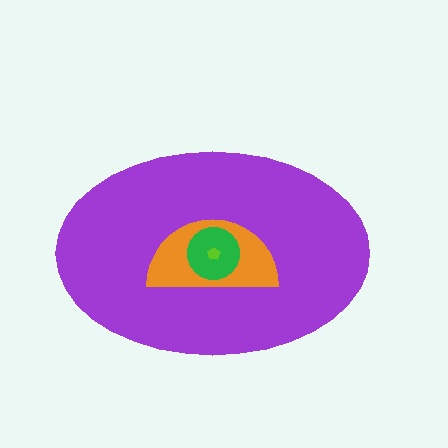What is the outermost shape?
The purple ellipse.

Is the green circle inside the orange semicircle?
Yes.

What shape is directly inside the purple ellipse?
The orange semicircle.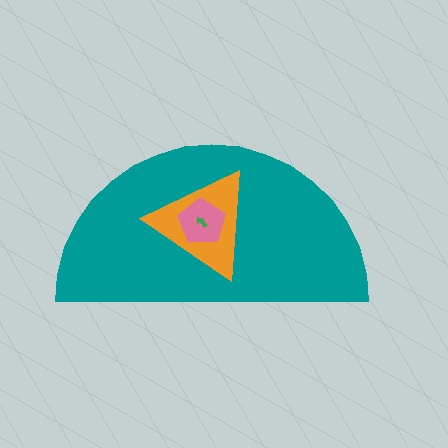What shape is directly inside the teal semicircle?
The orange triangle.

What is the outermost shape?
The teal semicircle.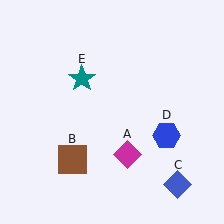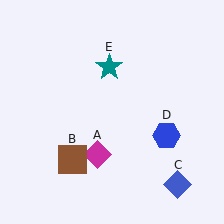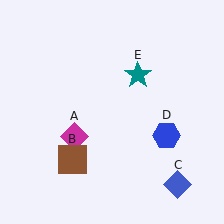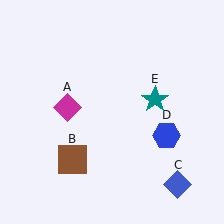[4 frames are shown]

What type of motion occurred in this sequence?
The magenta diamond (object A), teal star (object E) rotated clockwise around the center of the scene.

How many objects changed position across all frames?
2 objects changed position: magenta diamond (object A), teal star (object E).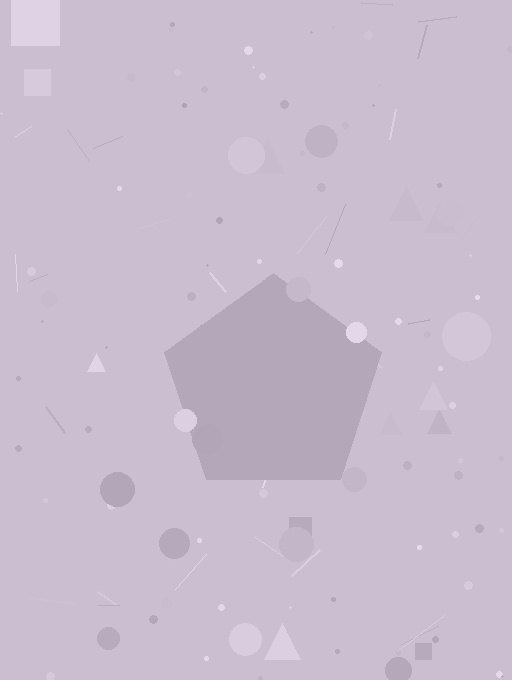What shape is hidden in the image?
A pentagon is hidden in the image.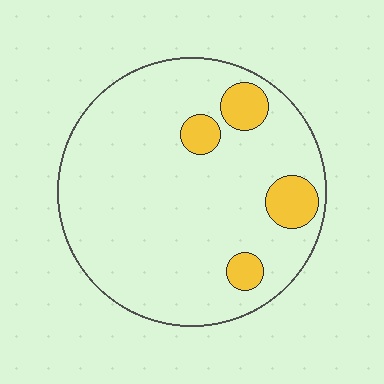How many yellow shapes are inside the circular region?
4.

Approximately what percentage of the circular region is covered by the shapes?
Approximately 10%.